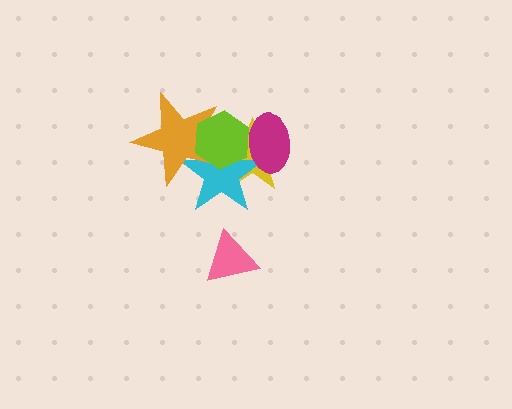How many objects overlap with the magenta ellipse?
3 objects overlap with the magenta ellipse.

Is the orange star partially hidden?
Yes, it is partially covered by another shape.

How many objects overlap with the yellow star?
4 objects overlap with the yellow star.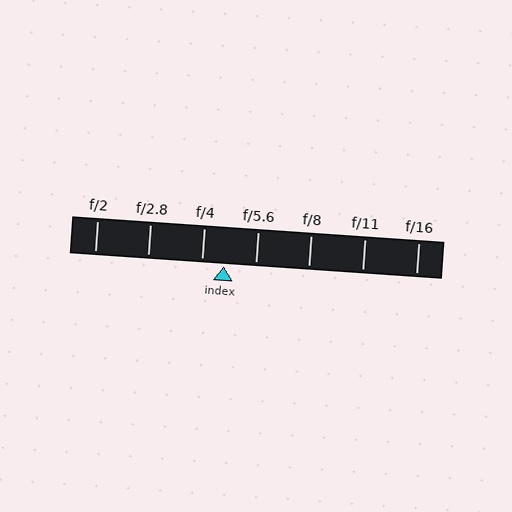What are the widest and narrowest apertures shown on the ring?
The widest aperture shown is f/2 and the narrowest is f/16.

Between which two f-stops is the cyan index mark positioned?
The index mark is between f/4 and f/5.6.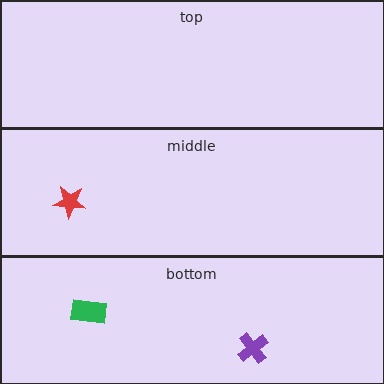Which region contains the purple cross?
The bottom region.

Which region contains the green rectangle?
The bottom region.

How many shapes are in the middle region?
1.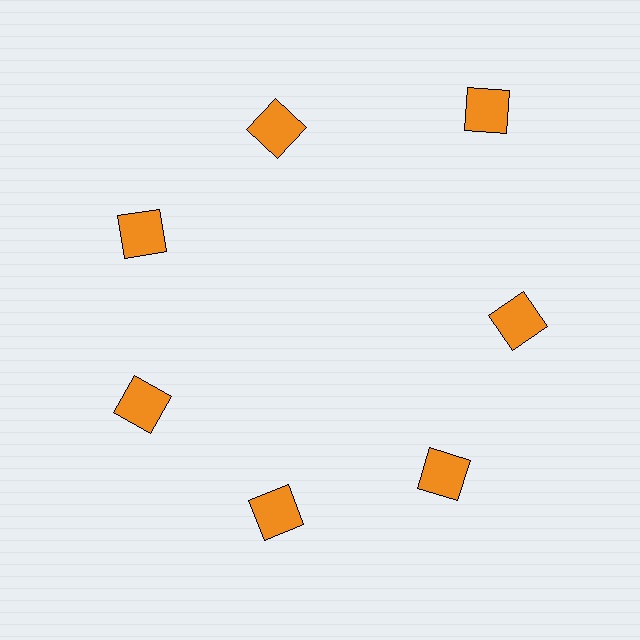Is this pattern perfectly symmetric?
No. The 7 orange squares are arranged in a ring, but one element near the 1 o'clock position is pushed outward from the center, breaking the 7-fold rotational symmetry.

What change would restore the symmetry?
The symmetry would be restored by moving it inward, back onto the ring so that all 7 squares sit at equal angles and equal distance from the center.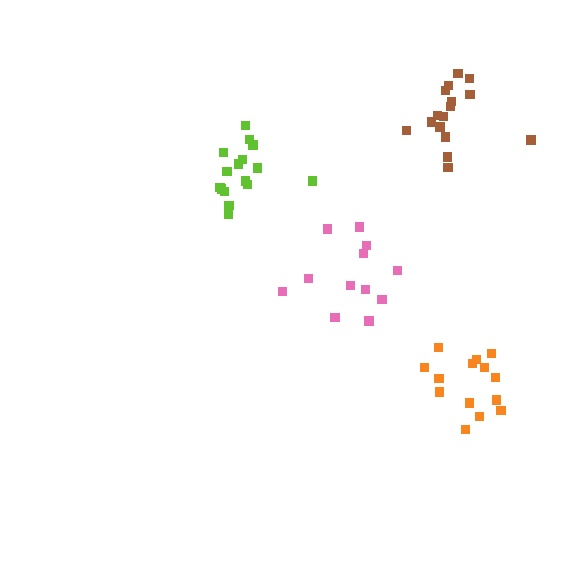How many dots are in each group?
Group 1: 12 dots, Group 2: 16 dots, Group 3: 16 dots, Group 4: 14 dots (58 total).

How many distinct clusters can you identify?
There are 4 distinct clusters.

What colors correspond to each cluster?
The clusters are colored: pink, brown, lime, orange.